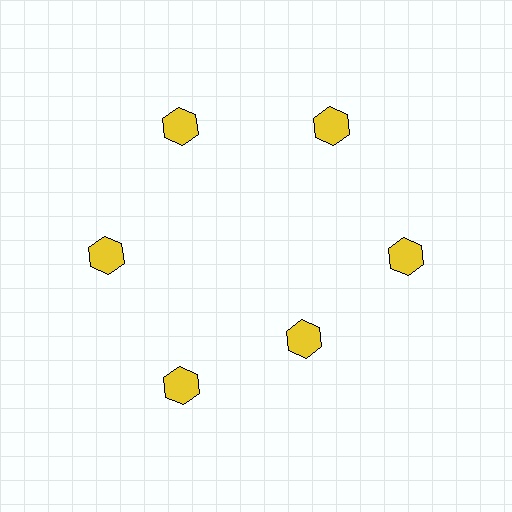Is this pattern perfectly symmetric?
No. The 6 yellow hexagons are arranged in a ring, but one element near the 5 o'clock position is pulled inward toward the center, breaking the 6-fold rotational symmetry.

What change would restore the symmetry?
The symmetry would be restored by moving it outward, back onto the ring so that all 6 hexagons sit at equal angles and equal distance from the center.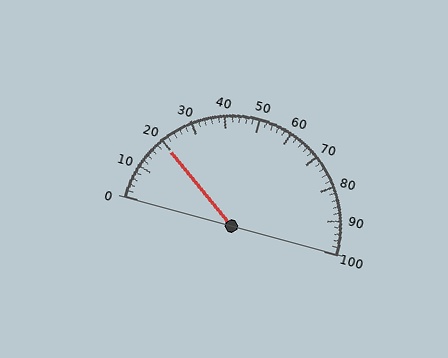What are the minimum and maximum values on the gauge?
The gauge ranges from 0 to 100.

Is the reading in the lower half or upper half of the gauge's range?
The reading is in the lower half of the range (0 to 100).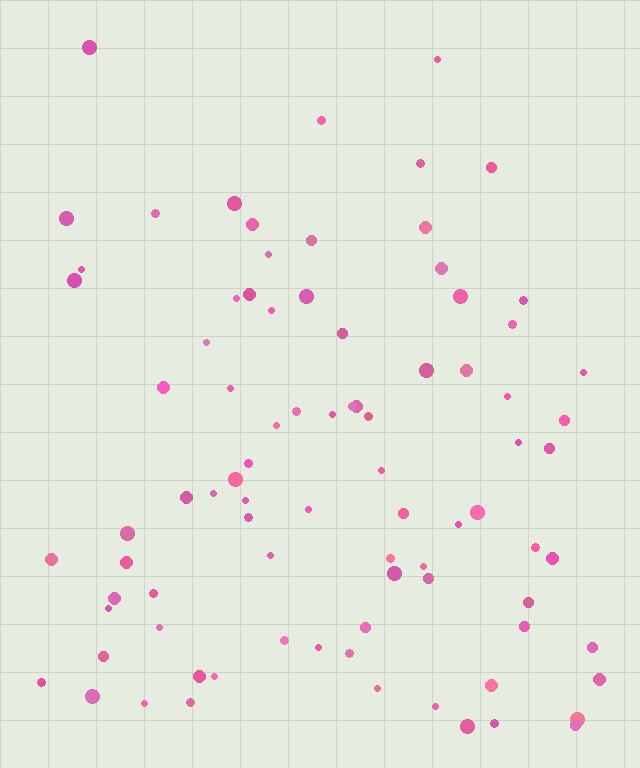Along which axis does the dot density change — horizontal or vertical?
Vertical.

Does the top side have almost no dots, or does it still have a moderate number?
Still a moderate number, just noticeably fewer than the bottom.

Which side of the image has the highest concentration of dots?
The bottom.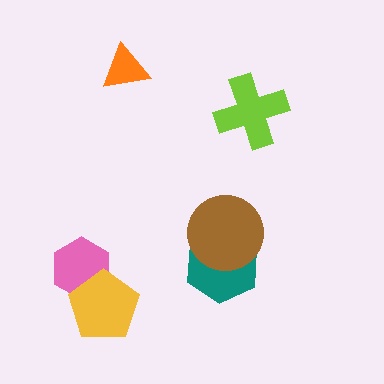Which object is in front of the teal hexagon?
The brown circle is in front of the teal hexagon.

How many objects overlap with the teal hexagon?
1 object overlaps with the teal hexagon.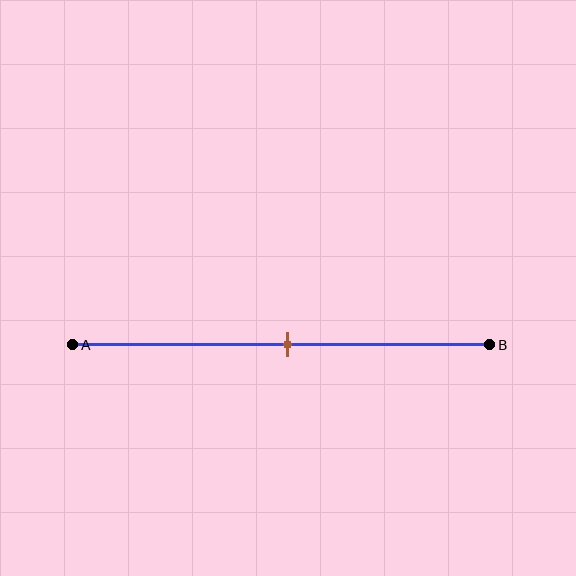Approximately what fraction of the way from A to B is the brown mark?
The brown mark is approximately 50% of the way from A to B.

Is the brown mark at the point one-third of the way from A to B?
No, the mark is at about 50% from A, not at the 33% one-third point.